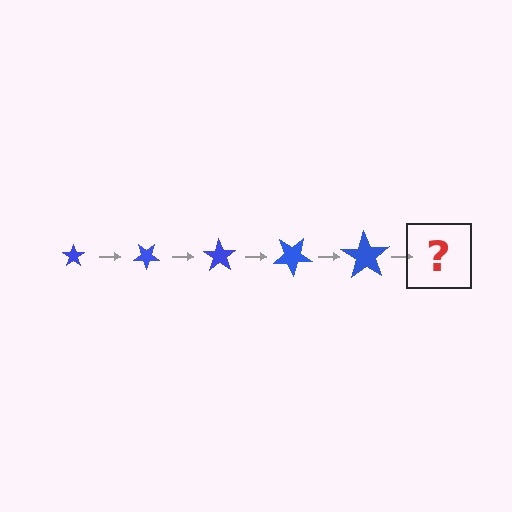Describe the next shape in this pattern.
It should be a star, larger than the previous one and rotated 175 degrees from the start.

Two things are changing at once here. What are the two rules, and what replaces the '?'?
The two rules are that the star grows larger each step and it rotates 35 degrees each step. The '?' should be a star, larger than the previous one and rotated 175 degrees from the start.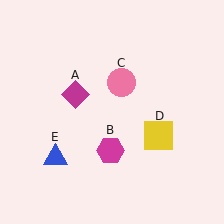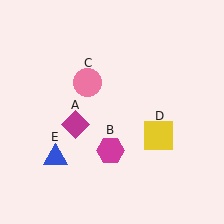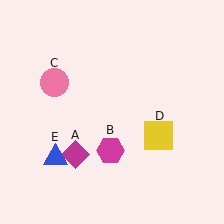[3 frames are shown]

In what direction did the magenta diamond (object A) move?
The magenta diamond (object A) moved down.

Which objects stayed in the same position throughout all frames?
Magenta hexagon (object B) and yellow square (object D) and blue triangle (object E) remained stationary.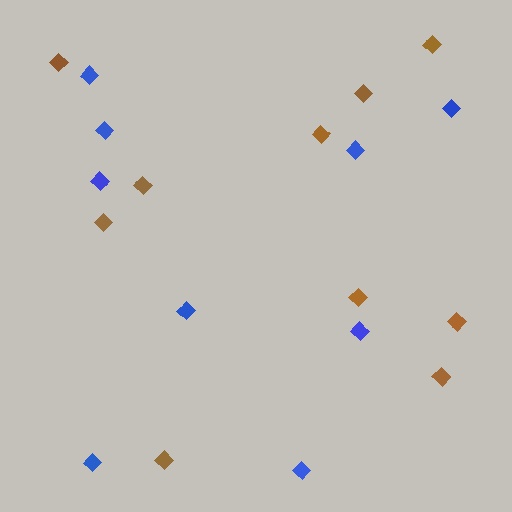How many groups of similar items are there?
There are 2 groups: one group of brown diamonds (10) and one group of blue diamonds (9).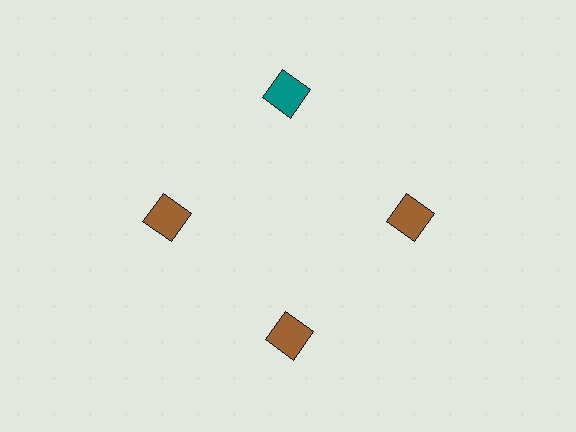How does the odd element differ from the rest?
It has a different color: teal instead of brown.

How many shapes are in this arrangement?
There are 4 shapes arranged in a ring pattern.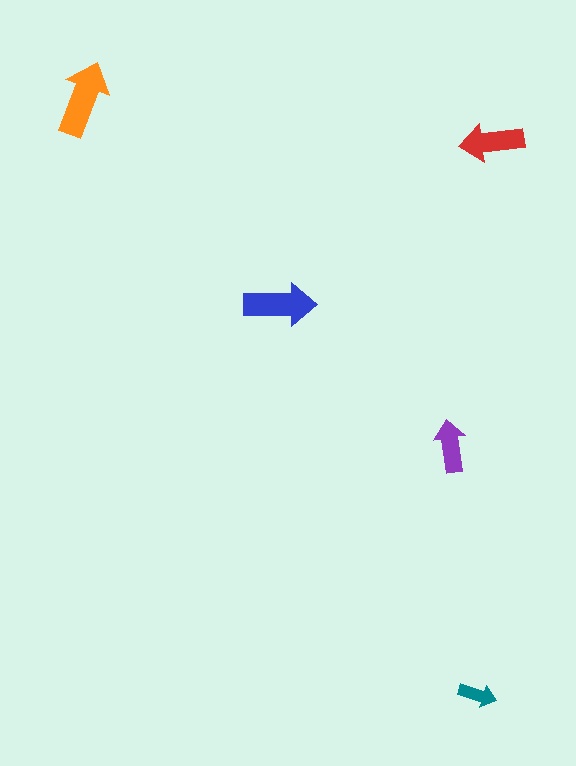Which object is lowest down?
The teal arrow is bottommost.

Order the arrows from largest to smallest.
the orange one, the blue one, the red one, the purple one, the teal one.